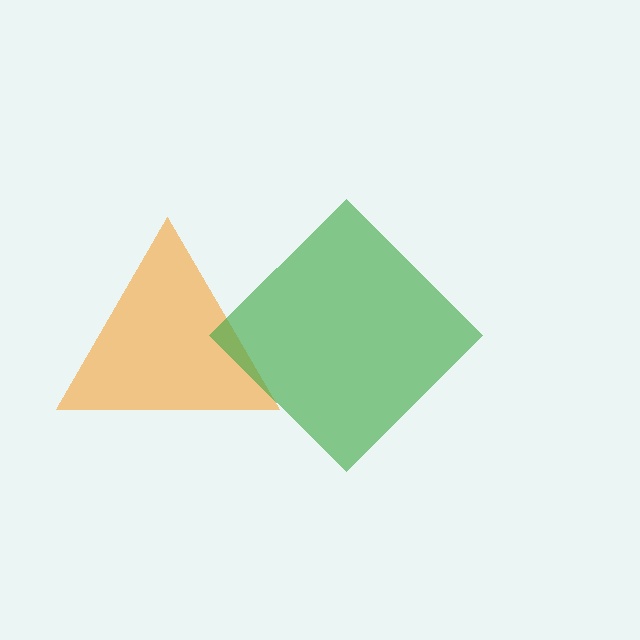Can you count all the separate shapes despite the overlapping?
Yes, there are 2 separate shapes.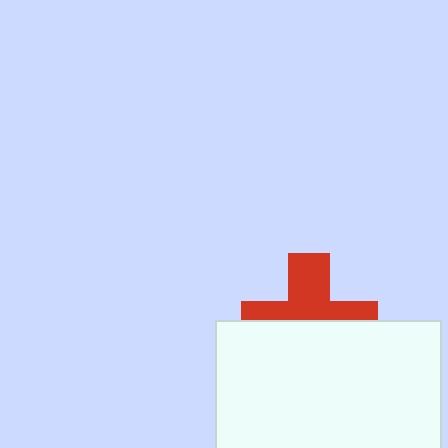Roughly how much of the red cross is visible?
About half of it is visible (roughly 47%).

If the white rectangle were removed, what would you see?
You would see the complete red cross.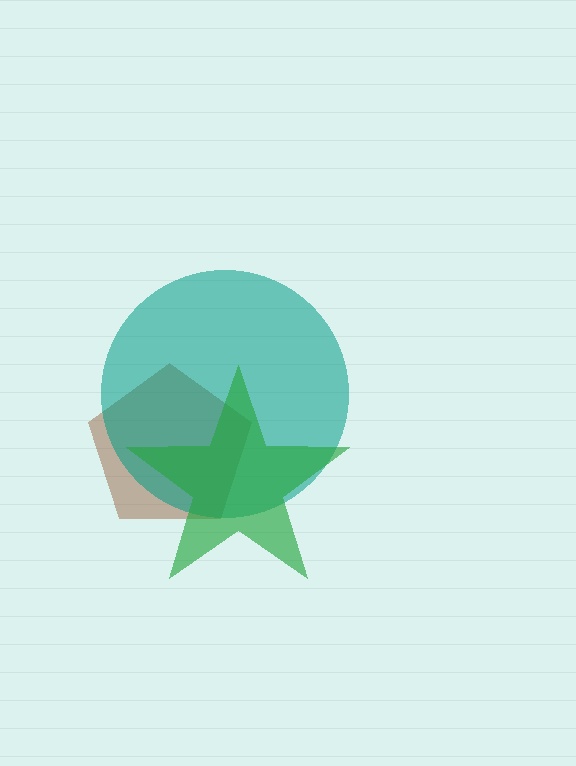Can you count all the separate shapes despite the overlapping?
Yes, there are 3 separate shapes.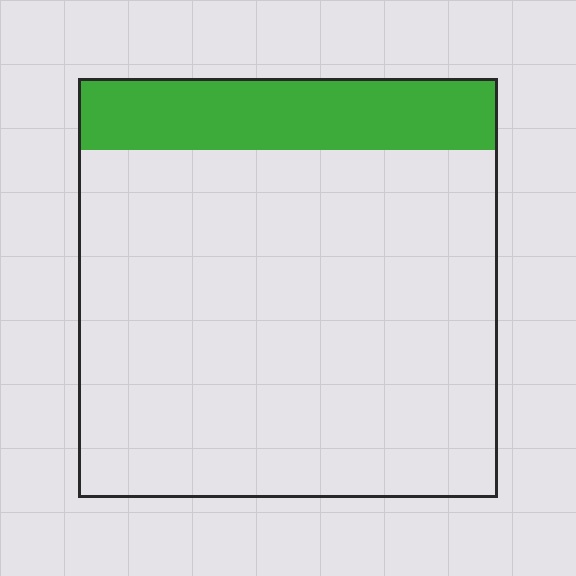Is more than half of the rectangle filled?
No.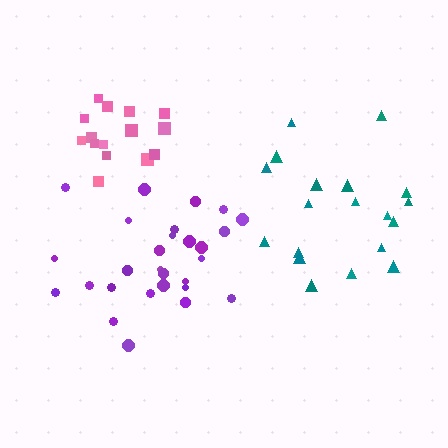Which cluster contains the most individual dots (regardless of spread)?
Purple (28).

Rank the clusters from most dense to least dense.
purple, pink, teal.